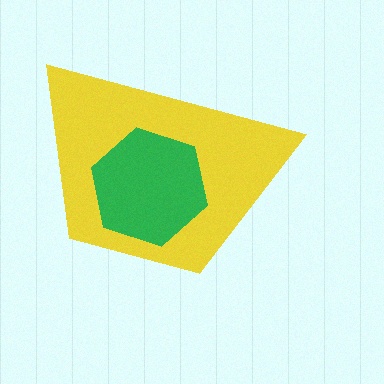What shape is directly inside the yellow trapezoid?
The green hexagon.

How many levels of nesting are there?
2.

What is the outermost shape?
The yellow trapezoid.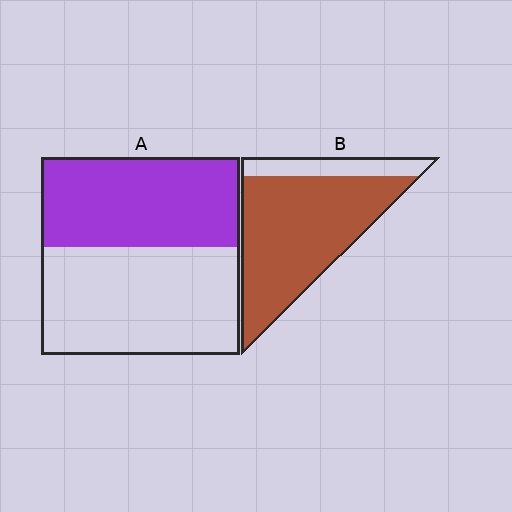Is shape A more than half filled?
No.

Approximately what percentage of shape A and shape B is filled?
A is approximately 45% and B is approximately 80%.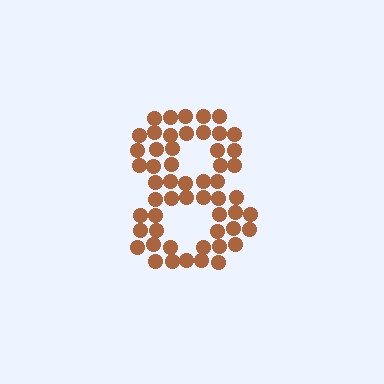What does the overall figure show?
The overall figure shows the digit 8.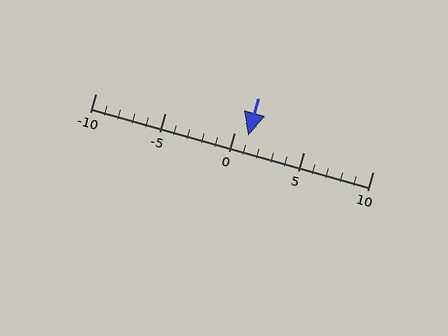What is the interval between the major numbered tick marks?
The major tick marks are spaced 5 units apart.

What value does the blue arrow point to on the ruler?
The blue arrow points to approximately 1.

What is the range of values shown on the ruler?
The ruler shows values from -10 to 10.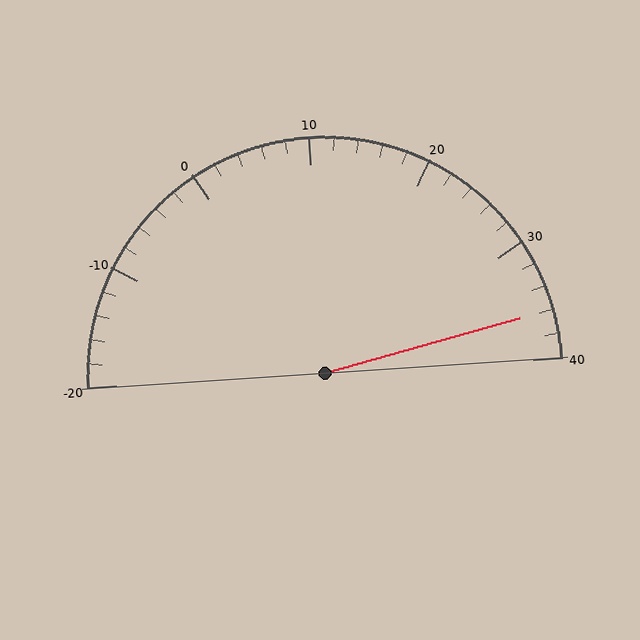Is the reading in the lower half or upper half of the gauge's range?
The reading is in the upper half of the range (-20 to 40).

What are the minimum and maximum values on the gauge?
The gauge ranges from -20 to 40.